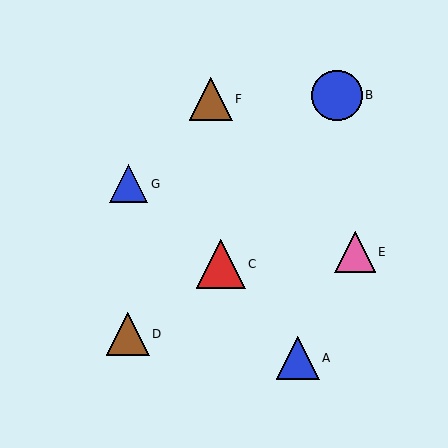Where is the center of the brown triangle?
The center of the brown triangle is at (211, 99).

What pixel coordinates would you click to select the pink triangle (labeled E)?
Click at (355, 252) to select the pink triangle E.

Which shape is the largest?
The blue circle (labeled B) is the largest.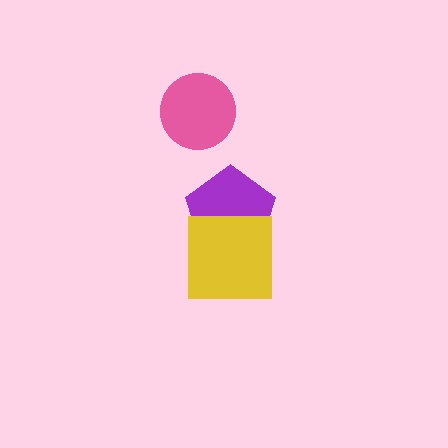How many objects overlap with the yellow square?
1 object overlaps with the yellow square.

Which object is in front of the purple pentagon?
The yellow square is in front of the purple pentagon.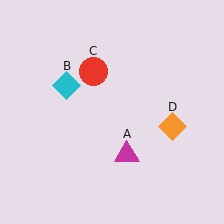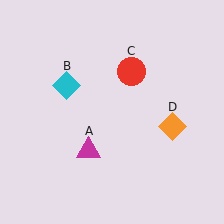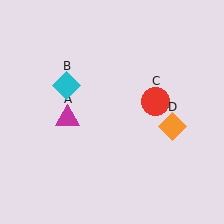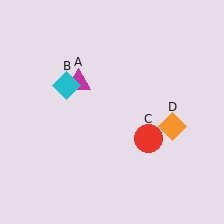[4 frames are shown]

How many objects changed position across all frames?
2 objects changed position: magenta triangle (object A), red circle (object C).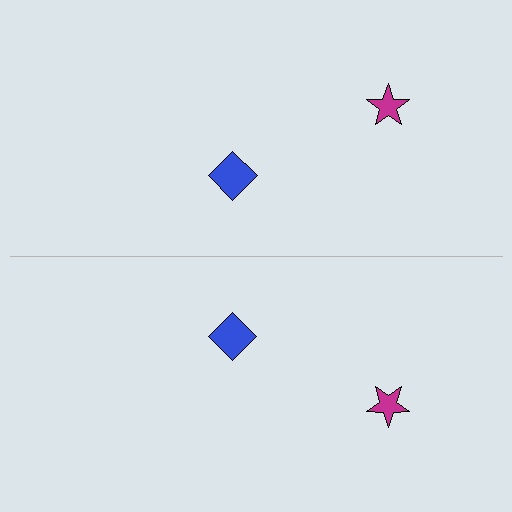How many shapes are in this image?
There are 4 shapes in this image.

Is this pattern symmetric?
Yes, this pattern has bilateral (reflection) symmetry.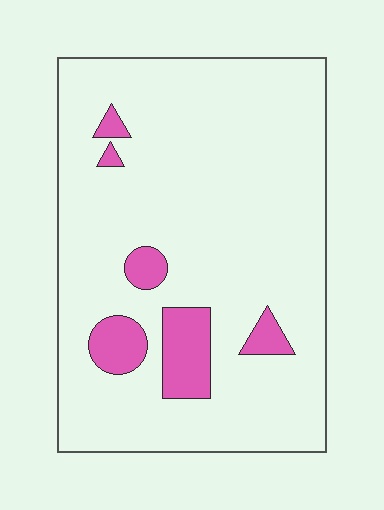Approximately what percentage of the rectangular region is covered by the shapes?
Approximately 10%.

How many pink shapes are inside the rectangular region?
6.